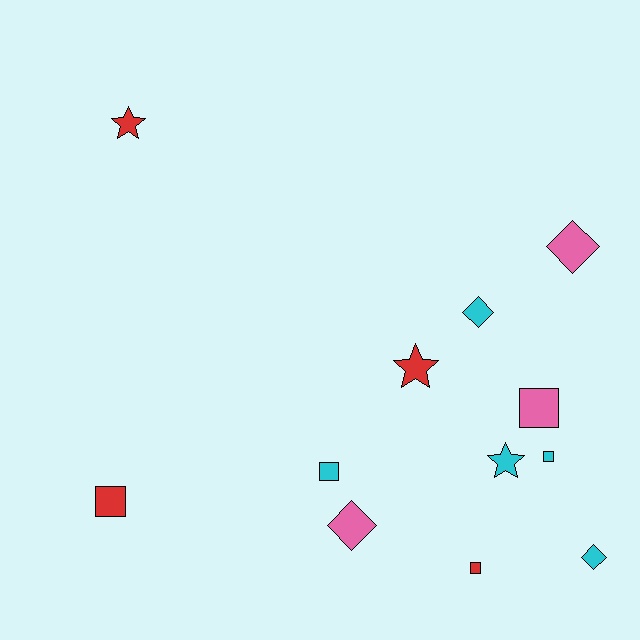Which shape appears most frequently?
Square, with 5 objects.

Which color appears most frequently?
Cyan, with 5 objects.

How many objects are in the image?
There are 12 objects.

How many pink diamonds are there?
There are 2 pink diamonds.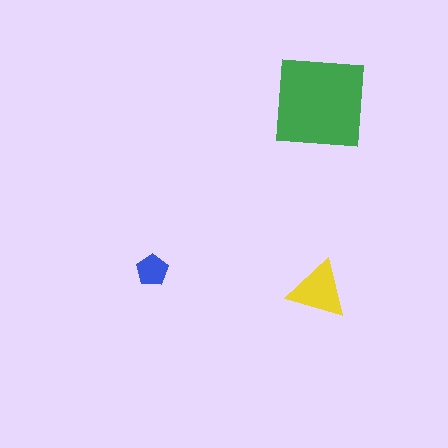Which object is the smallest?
The blue pentagon.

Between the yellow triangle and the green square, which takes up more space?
The green square.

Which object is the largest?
The green square.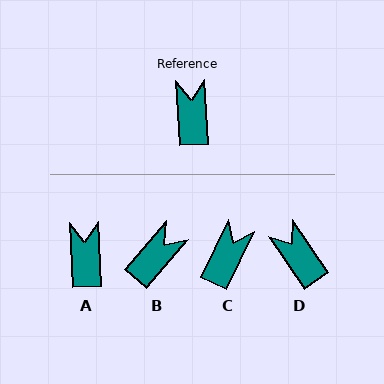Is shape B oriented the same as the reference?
No, it is off by about 43 degrees.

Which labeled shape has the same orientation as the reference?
A.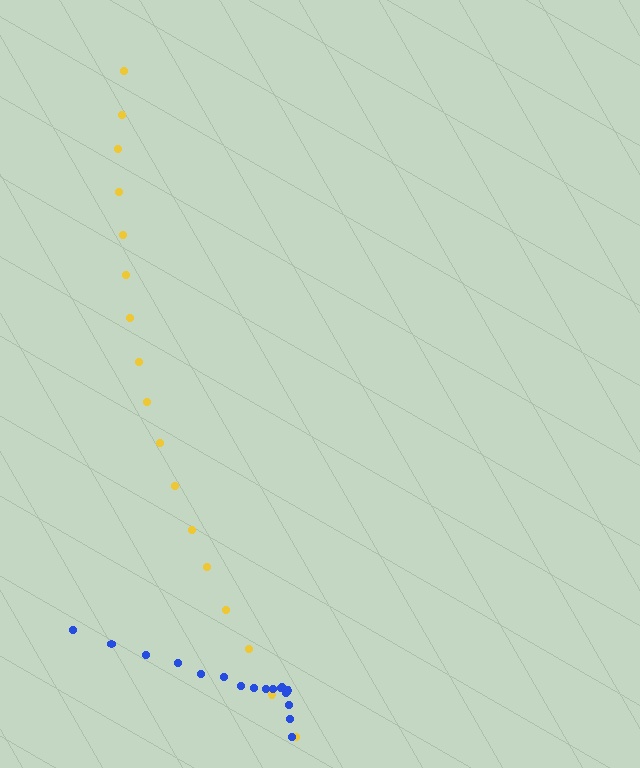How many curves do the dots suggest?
There are 2 distinct paths.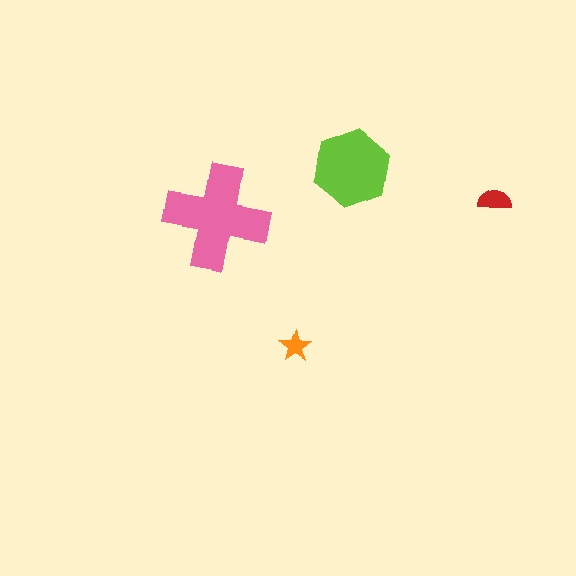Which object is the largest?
The pink cross.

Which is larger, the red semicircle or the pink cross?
The pink cross.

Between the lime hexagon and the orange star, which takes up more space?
The lime hexagon.